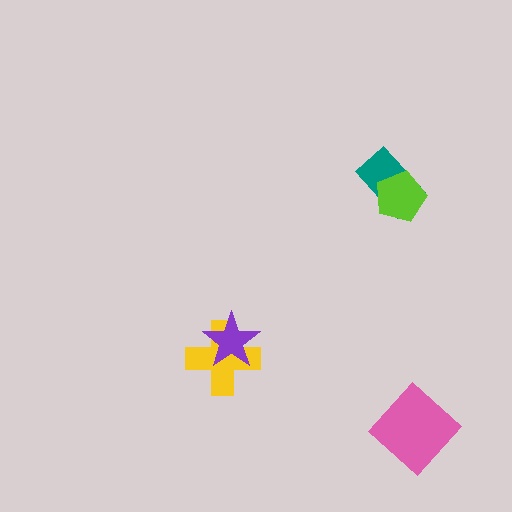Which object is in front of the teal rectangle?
The lime pentagon is in front of the teal rectangle.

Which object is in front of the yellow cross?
The purple star is in front of the yellow cross.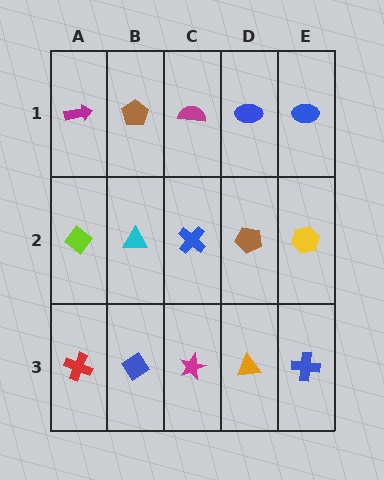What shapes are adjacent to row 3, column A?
A lime diamond (row 2, column A), a blue diamond (row 3, column B).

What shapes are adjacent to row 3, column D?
A brown pentagon (row 2, column D), a magenta star (row 3, column C), a blue cross (row 3, column E).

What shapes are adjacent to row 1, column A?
A lime diamond (row 2, column A), a brown pentagon (row 1, column B).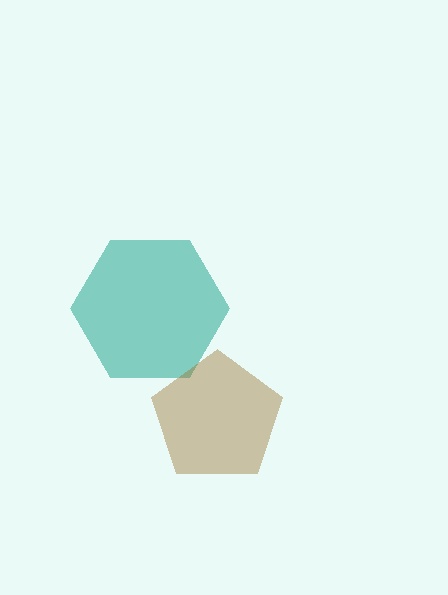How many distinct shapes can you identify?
There are 2 distinct shapes: a teal hexagon, a brown pentagon.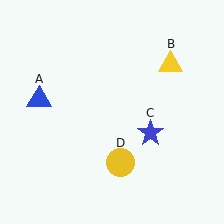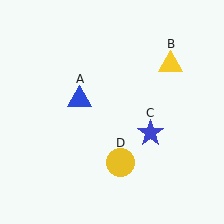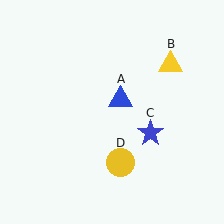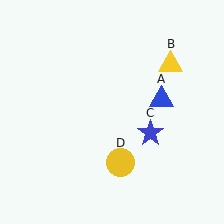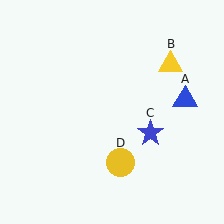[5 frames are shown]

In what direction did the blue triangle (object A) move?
The blue triangle (object A) moved right.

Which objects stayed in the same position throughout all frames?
Yellow triangle (object B) and blue star (object C) and yellow circle (object D) remained stationary.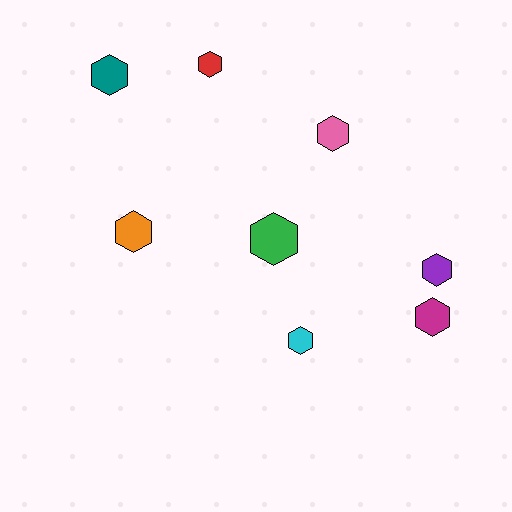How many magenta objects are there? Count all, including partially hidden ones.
There is 1 magenta object.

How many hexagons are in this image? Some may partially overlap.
There are 8 hexagons.